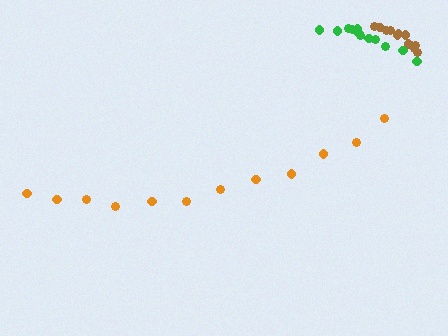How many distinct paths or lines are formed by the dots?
There are 3 distinct paths.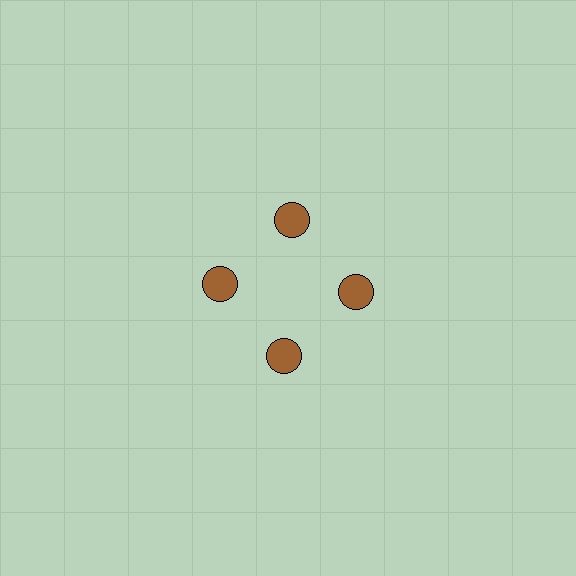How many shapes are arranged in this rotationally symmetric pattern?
There are 4 shapes, arranged in 4 groups of 1.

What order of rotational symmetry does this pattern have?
This pattern has 4-fold rotational symmetry.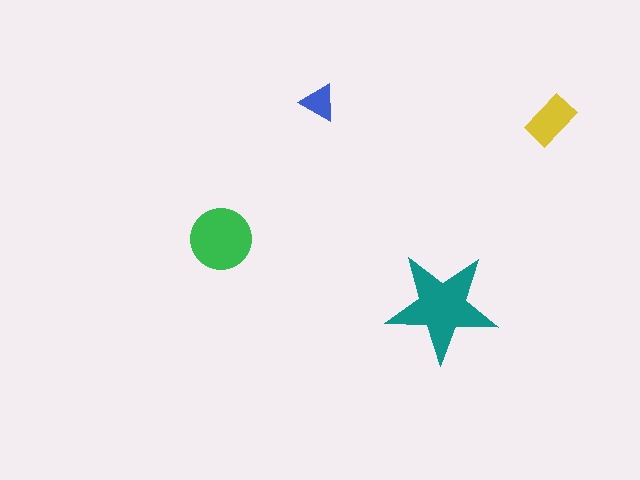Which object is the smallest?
The blue triangle.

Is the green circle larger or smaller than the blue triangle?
Larger.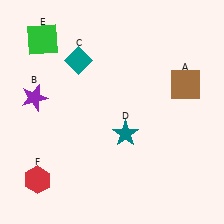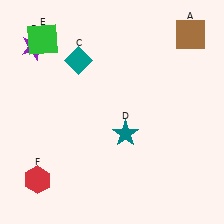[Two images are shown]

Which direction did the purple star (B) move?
The purple star (B) moved up.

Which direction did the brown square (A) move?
The brown square (A) moved up.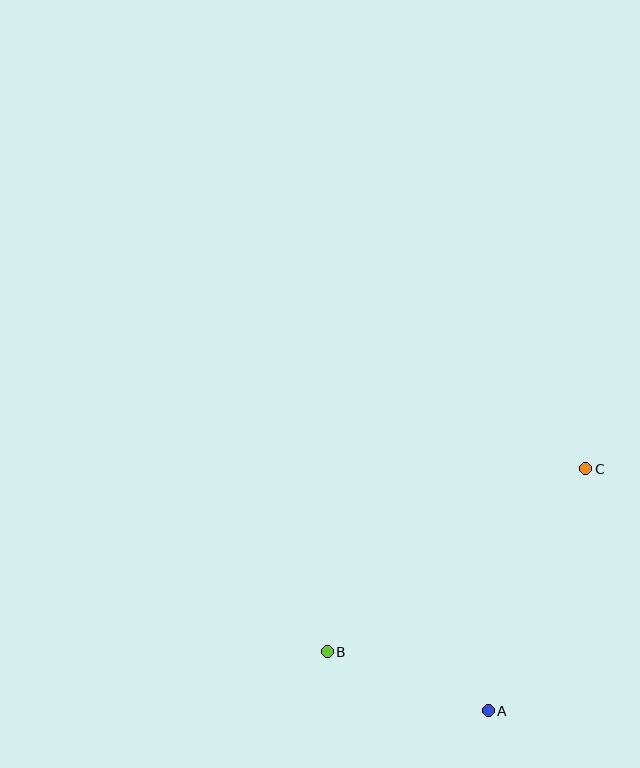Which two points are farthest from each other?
Points B and C are farthest from each other.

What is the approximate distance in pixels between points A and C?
The distance between A and C is approximately 261 pixels.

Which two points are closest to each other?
Points A and B are closest to each other.